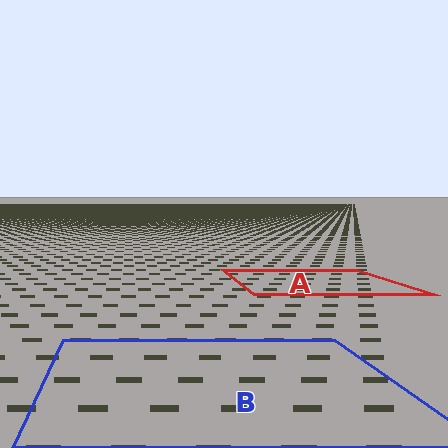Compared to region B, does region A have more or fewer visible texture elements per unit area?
Region A has more texture elements per unit area — they are packed more densely because it is farther away.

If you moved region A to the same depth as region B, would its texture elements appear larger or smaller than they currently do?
They would appear larger. At a closer depth, the same texture elements are projected at a bigger on-screen size.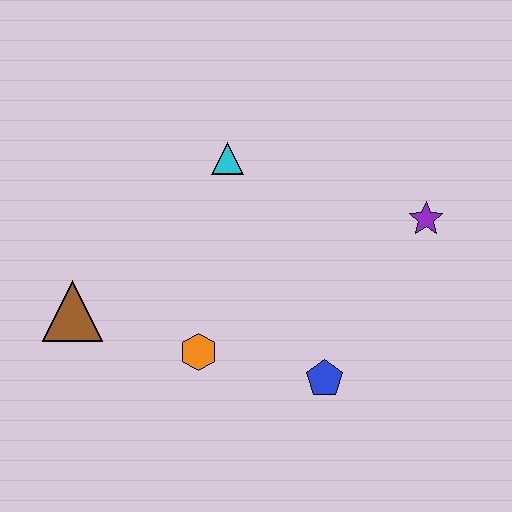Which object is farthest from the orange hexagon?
The purple star is farthest from the orange hexagon.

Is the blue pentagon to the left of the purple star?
Yes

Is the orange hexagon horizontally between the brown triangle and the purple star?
Yes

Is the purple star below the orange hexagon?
No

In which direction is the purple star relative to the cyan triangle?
The purple star is to the right of the cyan triangle.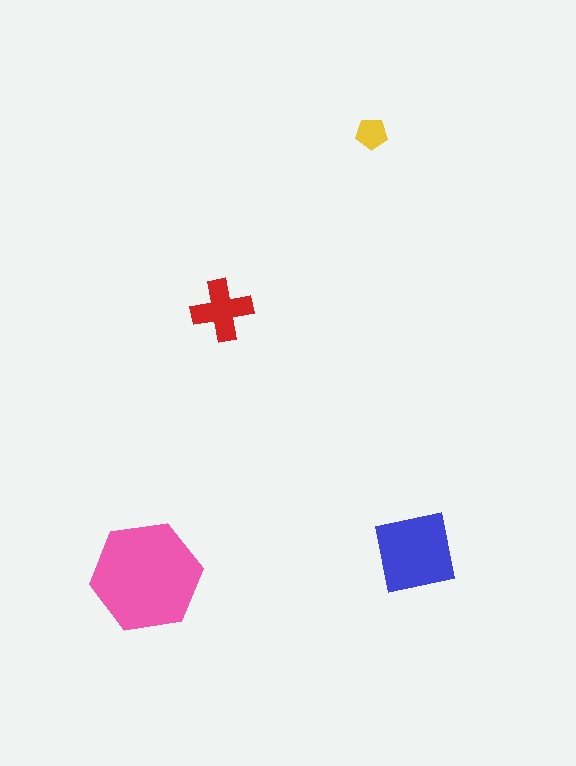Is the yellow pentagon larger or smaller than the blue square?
Smaller.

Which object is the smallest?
The yellow pentagon.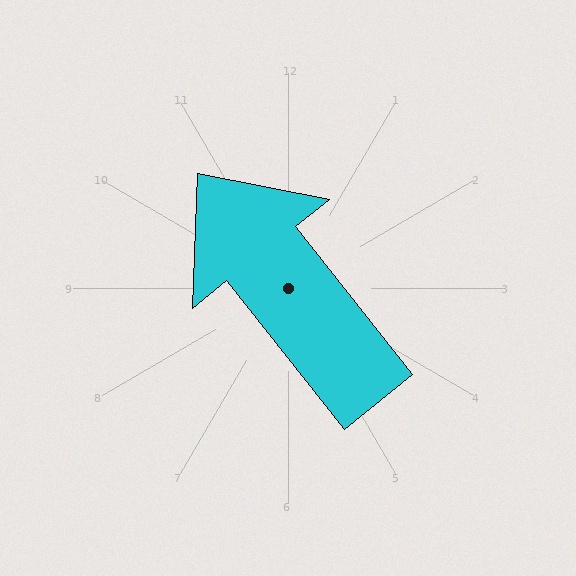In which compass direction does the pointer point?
Northwest.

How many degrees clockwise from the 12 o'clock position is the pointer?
Approximately 322 degrees.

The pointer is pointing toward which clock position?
Roughly 11 o'clock.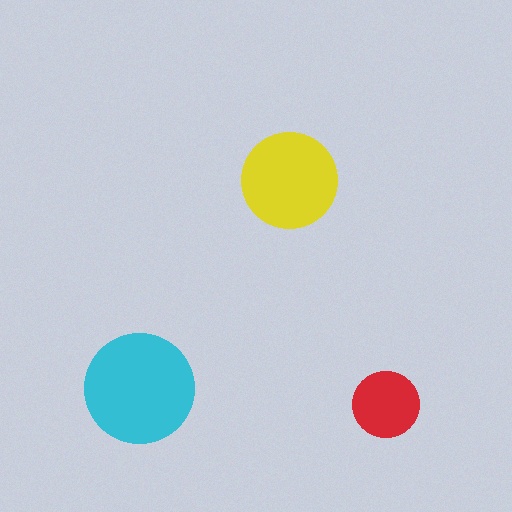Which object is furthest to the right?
The red circle is rightmost.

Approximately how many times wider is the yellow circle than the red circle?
About 1.5 times wider.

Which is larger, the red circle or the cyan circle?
The cyan one.